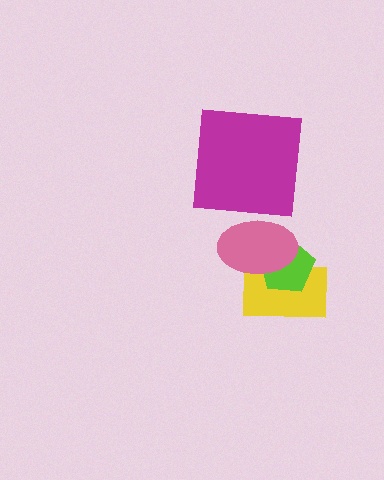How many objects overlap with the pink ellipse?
2 objects overlap with the pink ellipse.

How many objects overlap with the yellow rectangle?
2 objects overlap with the yellow rectangle.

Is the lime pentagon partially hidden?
Yes, it is partially covered by another shape.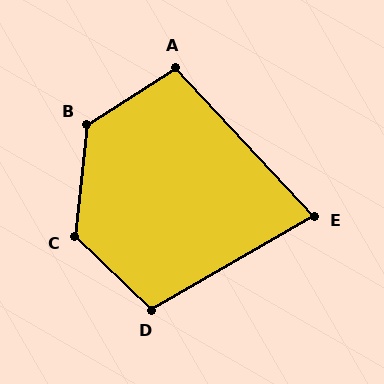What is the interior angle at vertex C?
Approximately 128 degrees (obtuse).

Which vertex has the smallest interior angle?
E, at approximately 77 degrees.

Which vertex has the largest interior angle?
B, at approximately 128 degrees.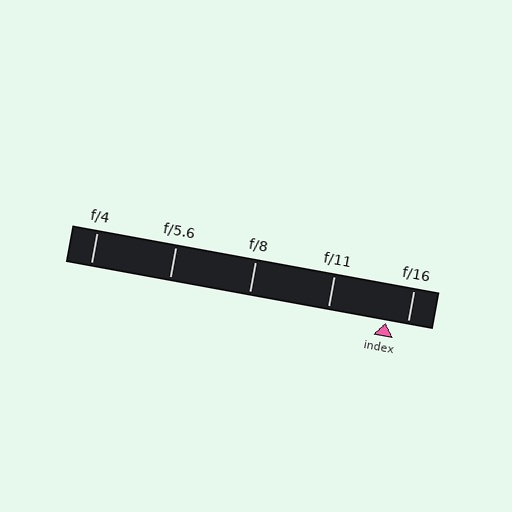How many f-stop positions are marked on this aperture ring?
There are 5 f-stop positions marked.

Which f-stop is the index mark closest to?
The index mark is closest to f/16.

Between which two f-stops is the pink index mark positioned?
The index mark is between f/11 and f/16.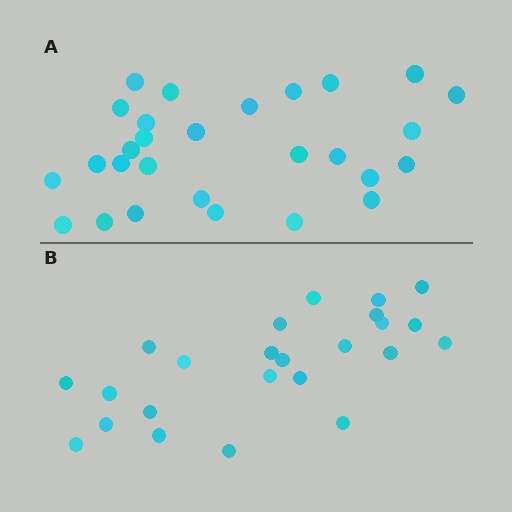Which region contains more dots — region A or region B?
Region A (the top region) has more dots.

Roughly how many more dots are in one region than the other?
Region A has about 4 more dots than region B.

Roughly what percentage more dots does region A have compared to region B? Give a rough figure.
About 15% more.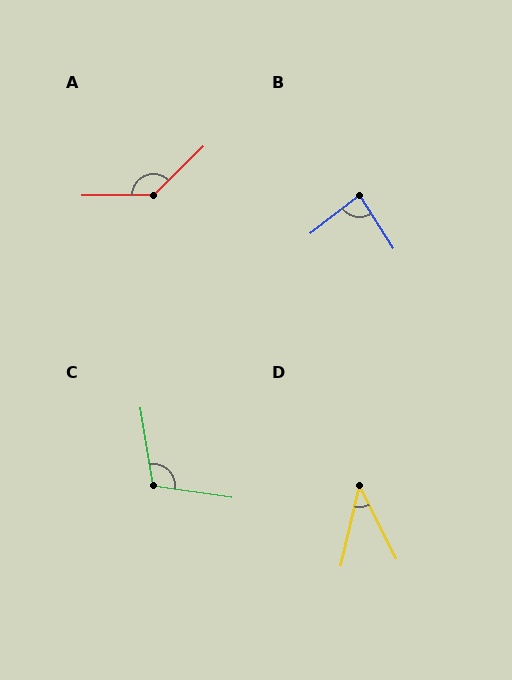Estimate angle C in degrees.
Approximately 107 degrees.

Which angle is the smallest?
D, at approximately 40 degrees.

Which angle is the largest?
A, at approximately 136 degrees.